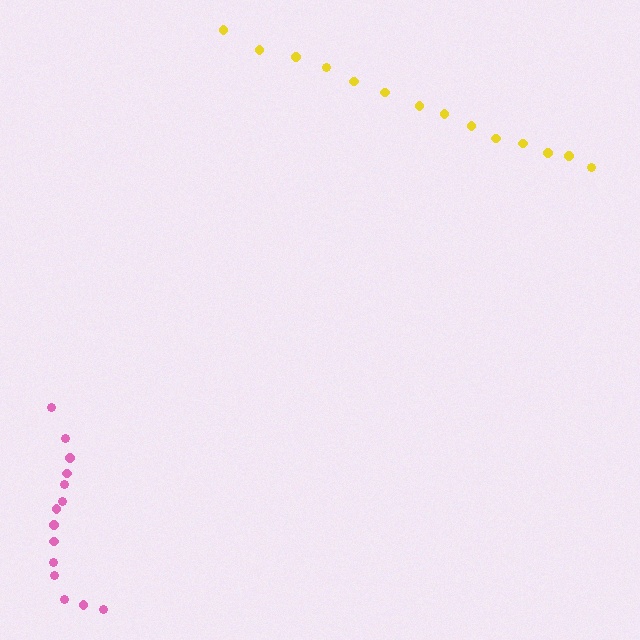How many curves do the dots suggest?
There are 2 distinct paths.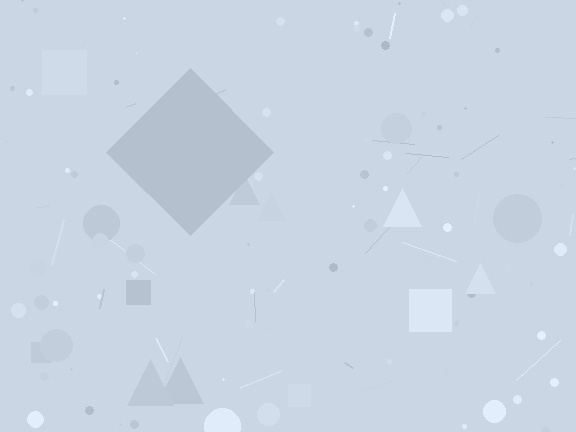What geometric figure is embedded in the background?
A diamond is embedded in the background.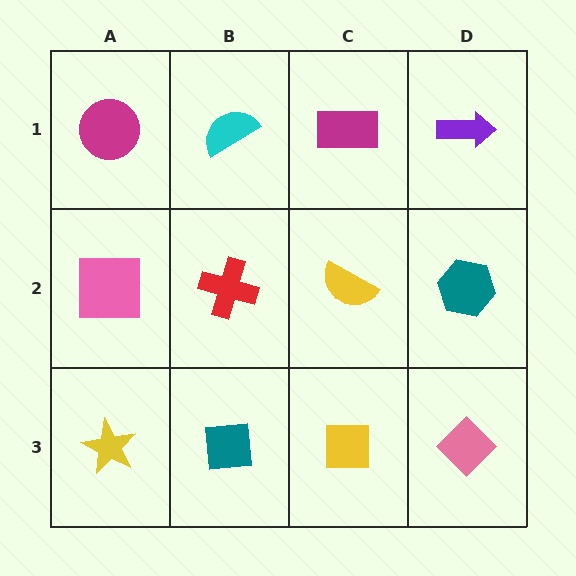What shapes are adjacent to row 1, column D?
A teal hexagon (row 2, column D), a magenta rectangle (row 1, column C).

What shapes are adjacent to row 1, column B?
A red cross (row 2, column B), a magenta circle (row 1, column A), a magenta rectangle (row 1, column C).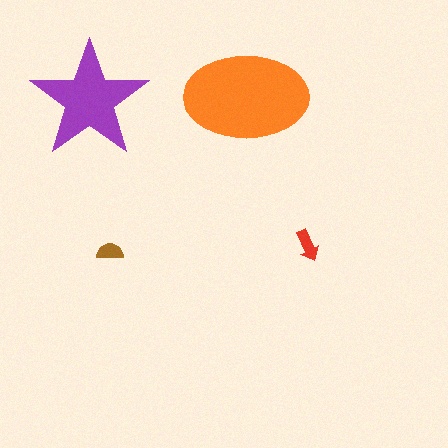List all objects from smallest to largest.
The brown semicircle, the red arrow, the purple star, the orange ellipse.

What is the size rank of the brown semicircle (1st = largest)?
4th.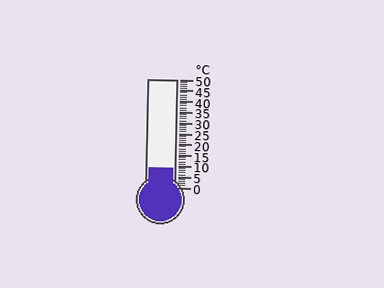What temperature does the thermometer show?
The thermometer shows approximately 9°C.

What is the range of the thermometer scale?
The thermometer scale ranges from 0°C to 50°C.